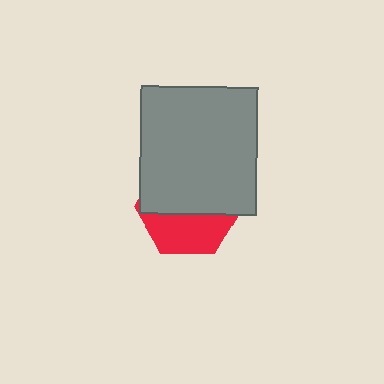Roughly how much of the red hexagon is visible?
A small part of it is visible (roughly 39%).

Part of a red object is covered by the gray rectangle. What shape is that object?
It is a hexagon.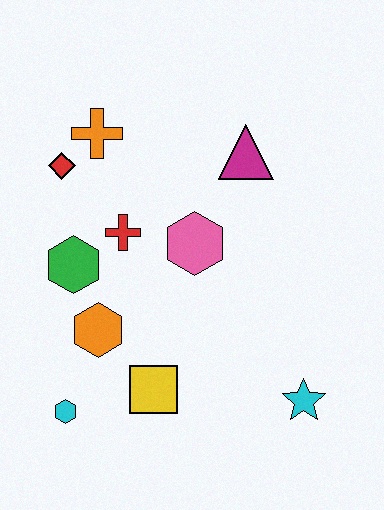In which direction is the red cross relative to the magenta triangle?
The red cross is to the left of the magenta triangle.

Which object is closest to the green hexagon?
The red cross is closest to the green hexagon.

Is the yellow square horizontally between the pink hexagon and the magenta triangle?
No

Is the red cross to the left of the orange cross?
No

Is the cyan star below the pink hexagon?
Yes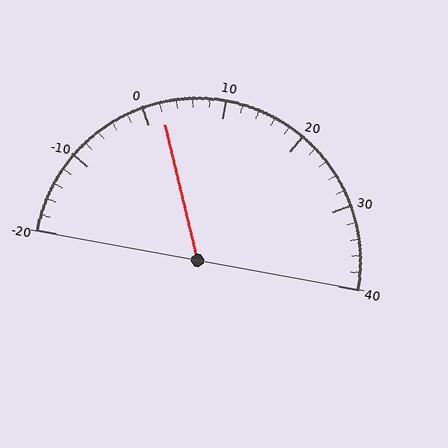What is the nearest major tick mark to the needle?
The nearest major tick mark is 0.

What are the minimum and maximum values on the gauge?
The gauge ranges from -20 to 40.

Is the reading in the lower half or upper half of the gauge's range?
The reading is in the lower half of the range (-20 to 40).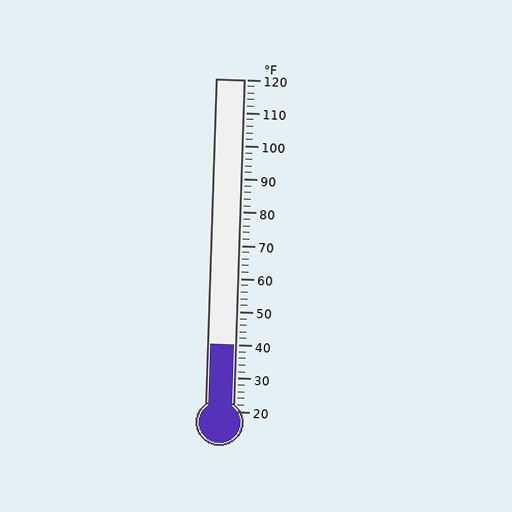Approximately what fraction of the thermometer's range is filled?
The thermometer is filled to approximately 20% of its range.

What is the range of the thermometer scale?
The thermometer scale ranges from 20°F to 120°F.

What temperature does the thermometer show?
The thermometer shows approximately 40°F.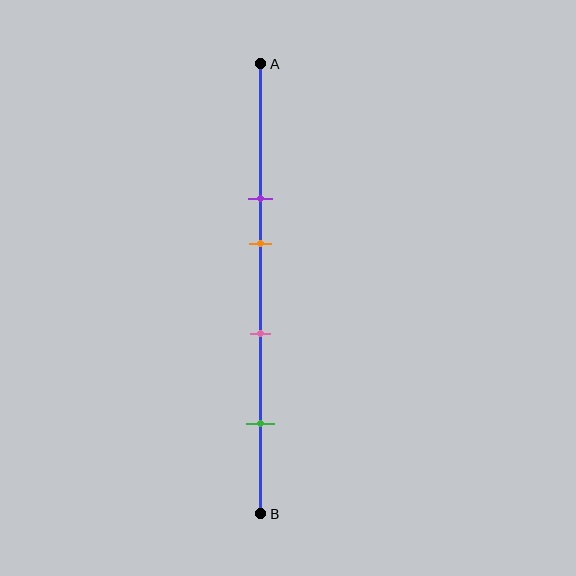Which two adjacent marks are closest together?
The purple and orange marks are the closest adjacent pair.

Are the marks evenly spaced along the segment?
No, the marks are not evenly spaced.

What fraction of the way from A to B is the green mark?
The green mark is approximately 80% (0.8) of the way from A to B.